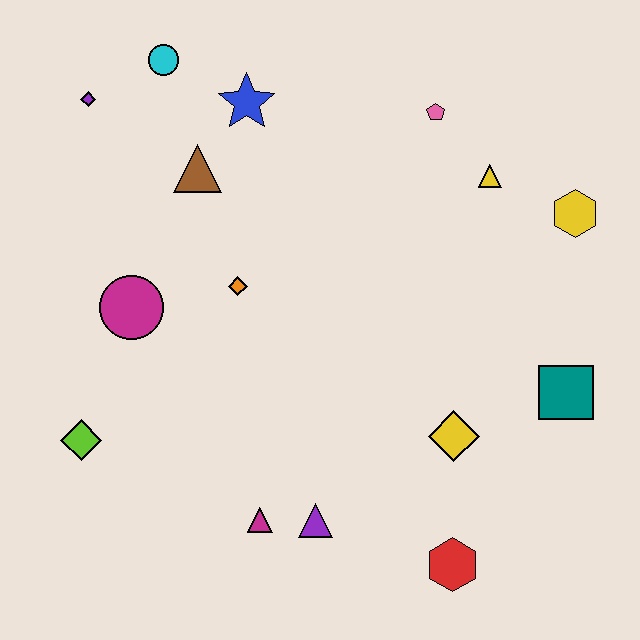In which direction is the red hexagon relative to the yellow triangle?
The red hexagon is below the yellow triangle.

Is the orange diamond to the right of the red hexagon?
No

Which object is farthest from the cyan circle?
The red hexagon is farthest from the cyan circle.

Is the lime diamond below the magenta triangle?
No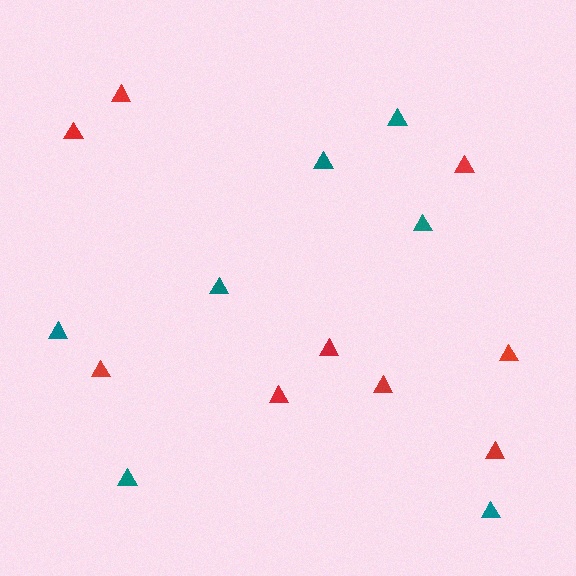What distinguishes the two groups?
There are 2 groups: one group of red triangles (9) and one group of teal triangles (7).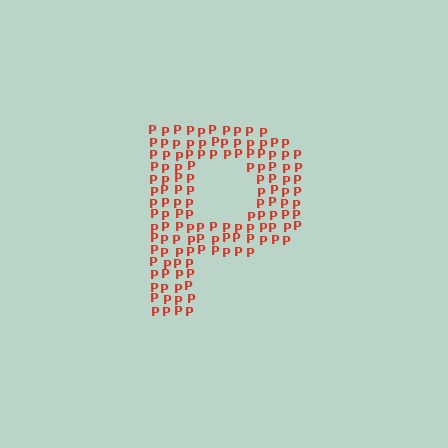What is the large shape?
The large shape is the letter P.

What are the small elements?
The small elements are letter P's.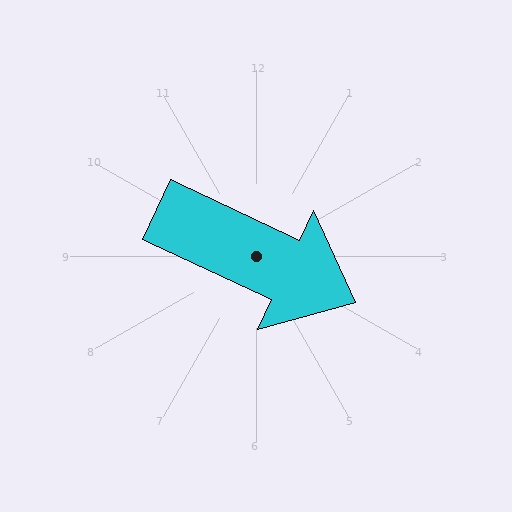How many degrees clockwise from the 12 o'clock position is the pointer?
Approximately 115 degrees.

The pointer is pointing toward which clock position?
Roughly 4 o'clock.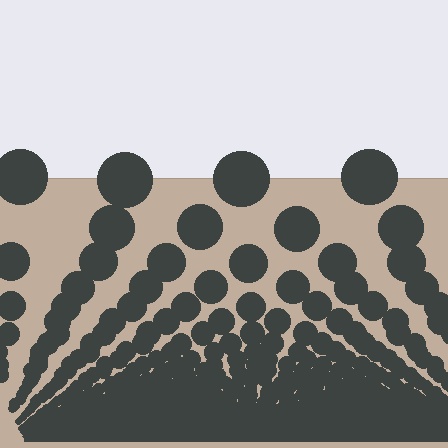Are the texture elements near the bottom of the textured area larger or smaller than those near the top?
Smaller. The gradient is inverted — elements near the bottom are smaller and denser.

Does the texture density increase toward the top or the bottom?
Density increases toward the bottom.